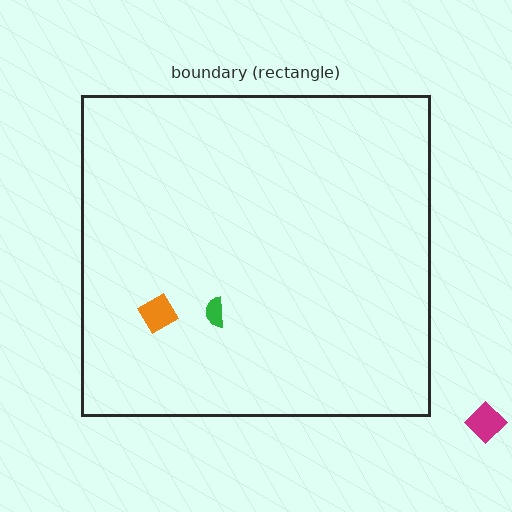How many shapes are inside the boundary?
2 inside, 1 outside.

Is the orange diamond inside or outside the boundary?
Inside.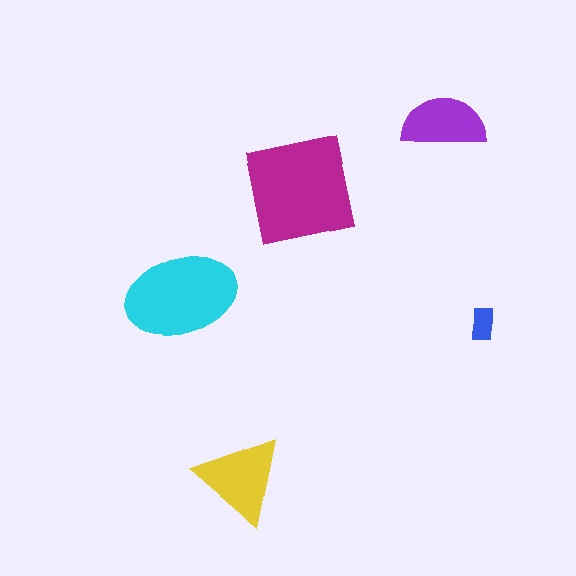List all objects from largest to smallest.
The magenta square, the cyan ellipse, the yellow triangle, the purple semicircle, the blue rectangle.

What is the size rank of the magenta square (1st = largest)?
1st.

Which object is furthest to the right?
The blue rectangle is rightmost.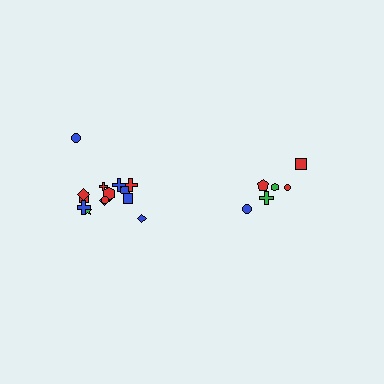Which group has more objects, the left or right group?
The left group.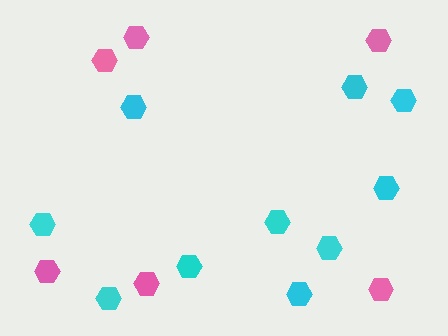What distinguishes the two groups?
There are 2 groups: one group of cyan hexagons (10) and one group of pink hexagons (6).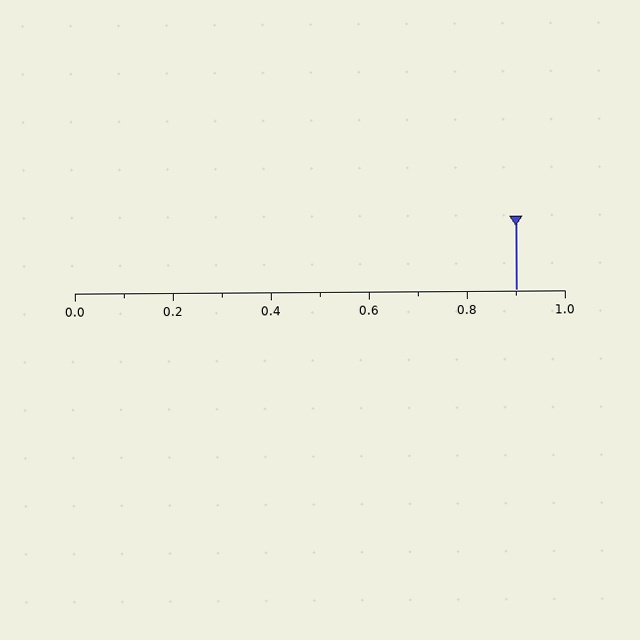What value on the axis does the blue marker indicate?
The marker indicates approximately 0.9.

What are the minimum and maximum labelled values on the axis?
The axis runs from 0.0 to 1.0.